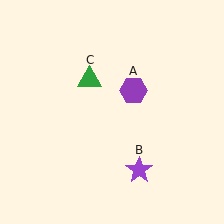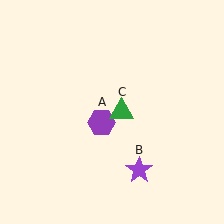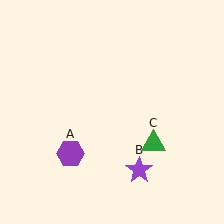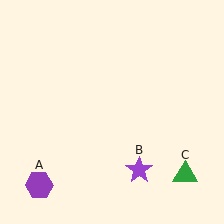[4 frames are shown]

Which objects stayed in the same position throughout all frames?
Purple star (object B) remained stationary.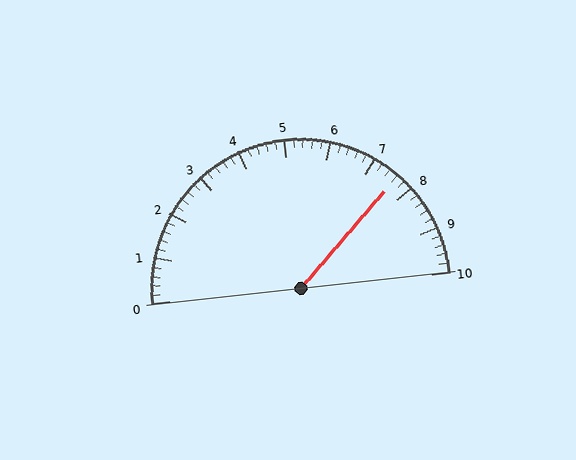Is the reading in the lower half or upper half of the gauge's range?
The reading is in the upper half of the range (0 to 10).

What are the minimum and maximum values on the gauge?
The gauge ranges from 0 to 10.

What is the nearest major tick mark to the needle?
The nearest major tick mark is 8.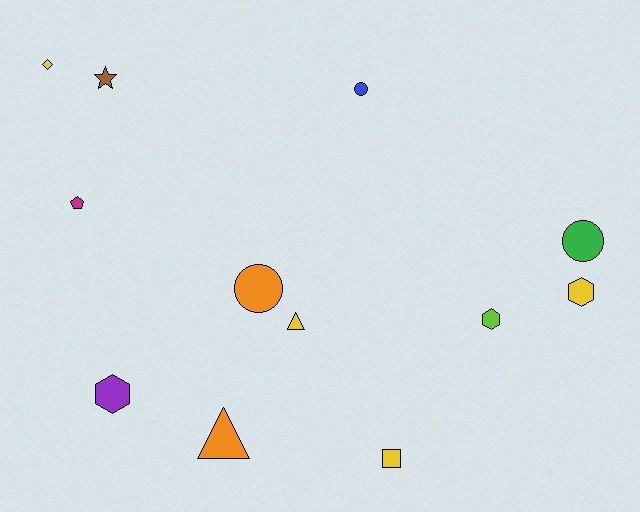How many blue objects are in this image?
There is 1 blue object.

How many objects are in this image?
There are 12 objects.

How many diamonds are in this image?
There is 1 diamond.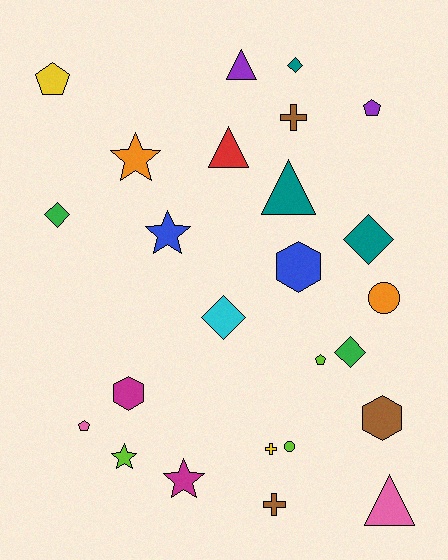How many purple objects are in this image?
There are 2 purple objects.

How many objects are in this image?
There are 25 objects.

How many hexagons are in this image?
There are 3 hexagons.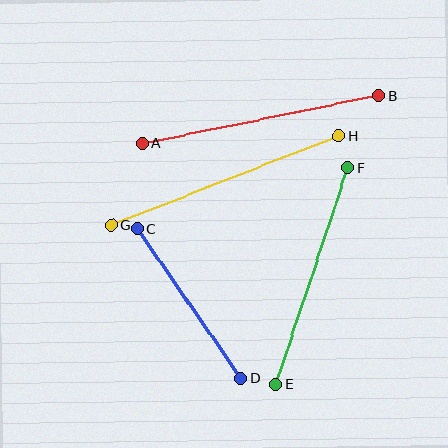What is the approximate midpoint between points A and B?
The midpoint is at approximately (261, 119) pixels.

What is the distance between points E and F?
The distance is approximately 228 pixels.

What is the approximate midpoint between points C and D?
The midpoint is at approximately (189, 304) pixels.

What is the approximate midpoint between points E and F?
The midpoint is at approximately (312, 276) pixels.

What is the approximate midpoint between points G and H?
The midpoint is at approximately (225, 181) pixels.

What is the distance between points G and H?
The distance is approximately 244 pixels.